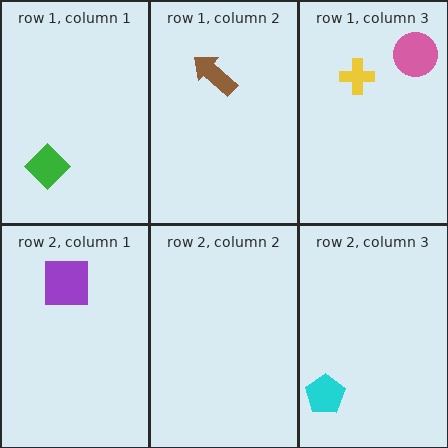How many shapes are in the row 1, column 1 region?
1.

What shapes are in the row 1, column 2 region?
The brown arrow.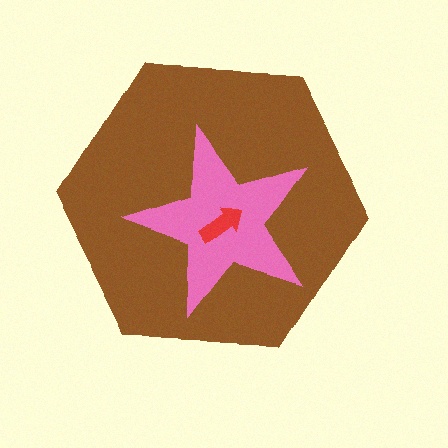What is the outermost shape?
The brown hexagon.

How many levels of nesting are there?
3.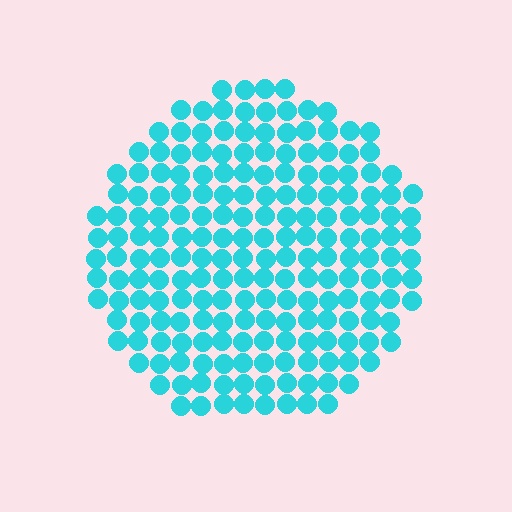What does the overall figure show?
The overall figure shows a circle.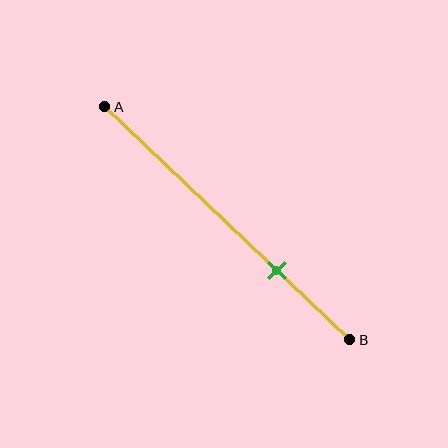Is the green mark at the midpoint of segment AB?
No, the mark is at about 70% from A, not at the 50% midpoint.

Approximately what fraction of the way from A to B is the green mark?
The green mark is approximately 70% of the way from A to B.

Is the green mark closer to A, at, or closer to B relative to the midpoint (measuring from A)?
The green mark is closer to point B than the midpoint of segment AB.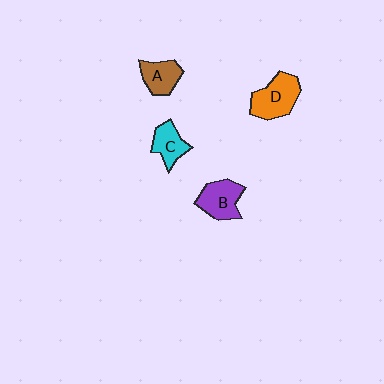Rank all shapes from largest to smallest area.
From largest to smallest: D (orange), B (purple), A (brown), C (cyan).